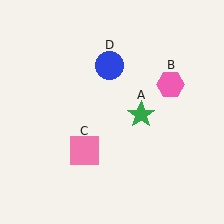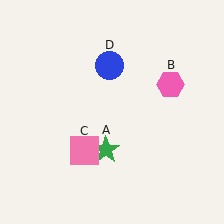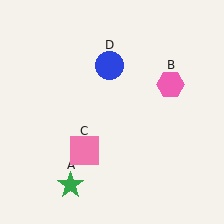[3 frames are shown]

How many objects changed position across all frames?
1 object changed position: green star (object A).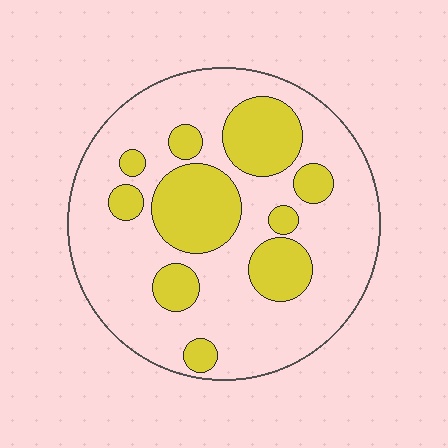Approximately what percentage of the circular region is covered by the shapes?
Approximately 30%.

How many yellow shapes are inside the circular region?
10.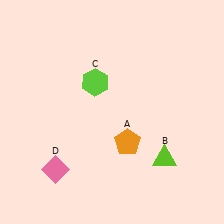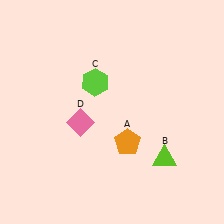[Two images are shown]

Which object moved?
The pink diamond (D) moved up.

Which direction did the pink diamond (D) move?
The pink diamond (D) moved up.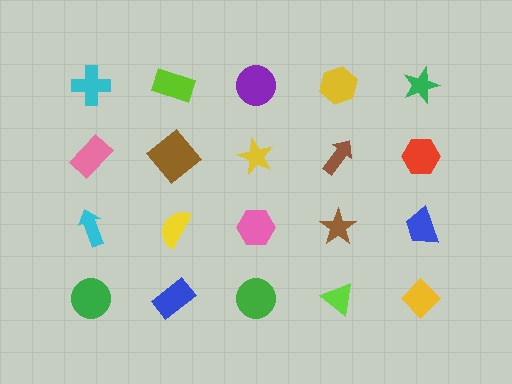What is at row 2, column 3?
A yellow star.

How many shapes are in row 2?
5 shapes.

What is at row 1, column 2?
A lime rectangle.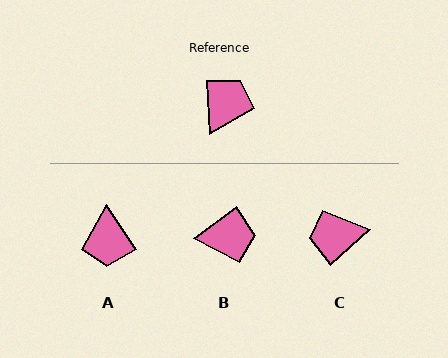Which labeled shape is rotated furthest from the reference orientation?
A, about 149 degrees away.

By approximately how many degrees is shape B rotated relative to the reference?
Approximately 57 degrees clockwise.